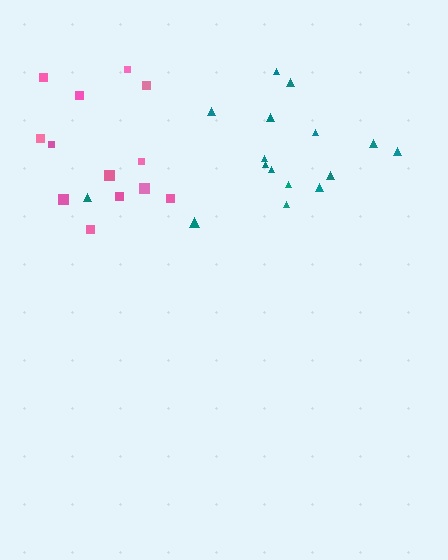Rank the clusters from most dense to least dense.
pink, teal.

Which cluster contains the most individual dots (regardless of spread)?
Teal (16).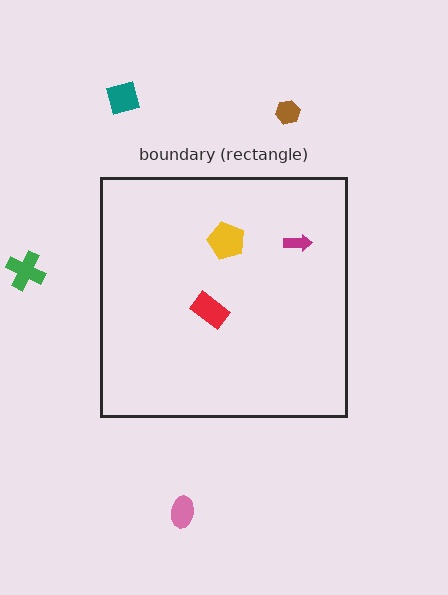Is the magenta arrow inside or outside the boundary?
Inside.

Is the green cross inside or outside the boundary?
Outside.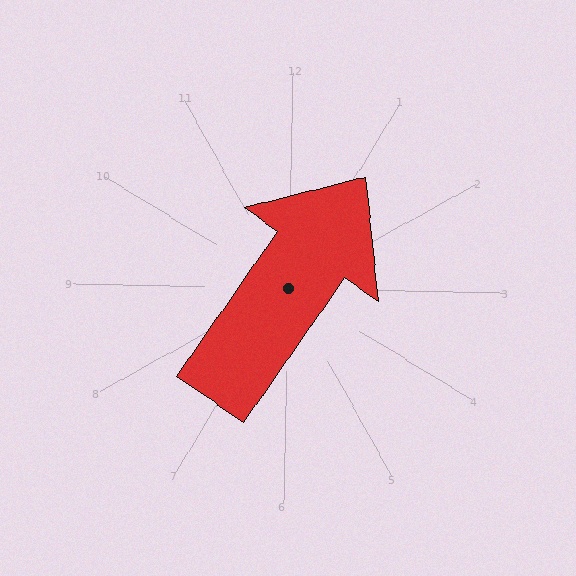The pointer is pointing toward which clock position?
Roughly 1 o'clock.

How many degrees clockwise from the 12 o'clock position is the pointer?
Approximately 34 degrees.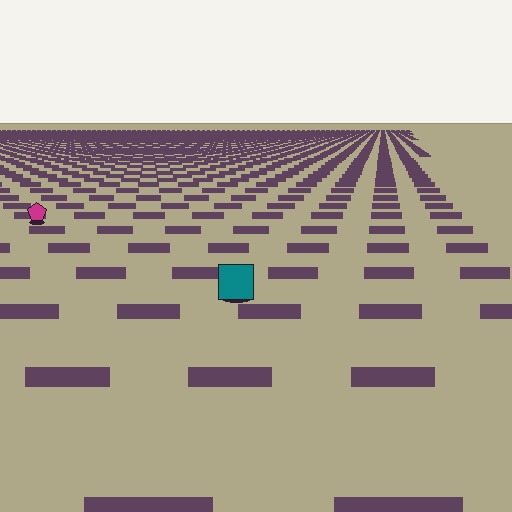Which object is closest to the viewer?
The teal square is closest. The texture marks near it are larger and more spread out.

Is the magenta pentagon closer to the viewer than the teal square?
No. The teal square is closer — you can tell from the texture gradient: the ground texture is coarser near it.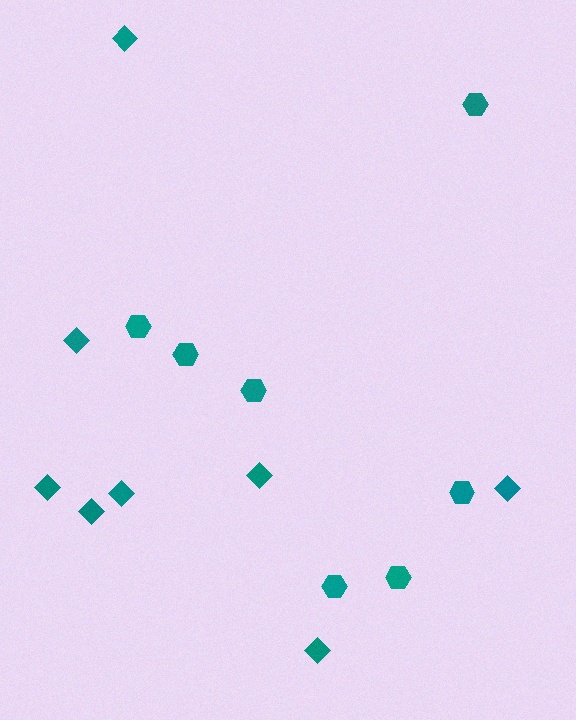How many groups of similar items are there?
There are 2 groups: one group of hexagons (7) and one group of diamonds (8).